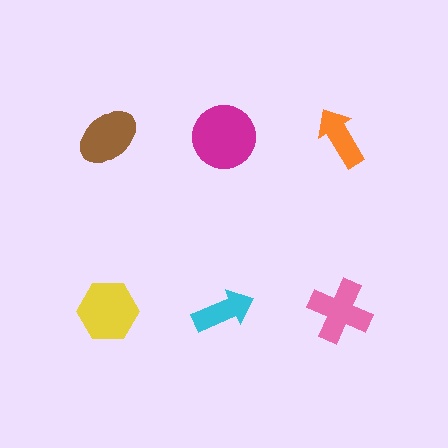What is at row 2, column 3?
A pink cross.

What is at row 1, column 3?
An orange arrow.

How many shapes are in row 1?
3 shapes.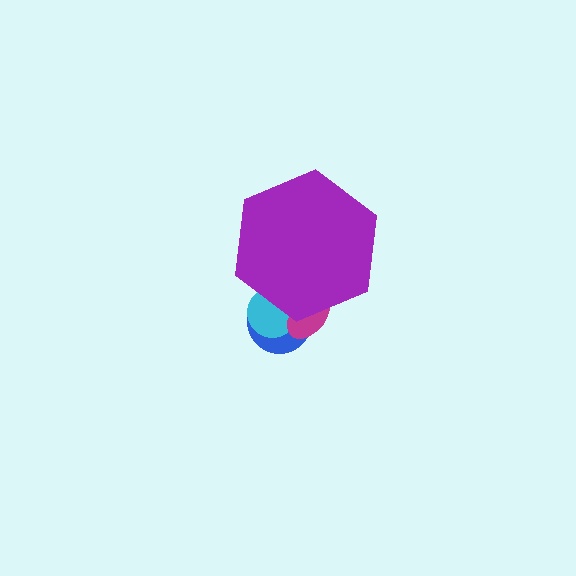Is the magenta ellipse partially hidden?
Yes, the magenta ellipse is partially hidden behind the purple hexagon.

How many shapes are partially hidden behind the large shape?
3 shapes are partially hidden.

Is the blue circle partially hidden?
Yes, the blue circle is partially hidden behind the purple hexagon.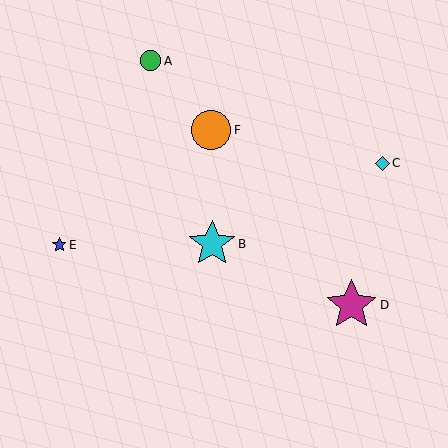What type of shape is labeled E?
Shape E is a blue star.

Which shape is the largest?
The magenta star (labeled D) is the largest.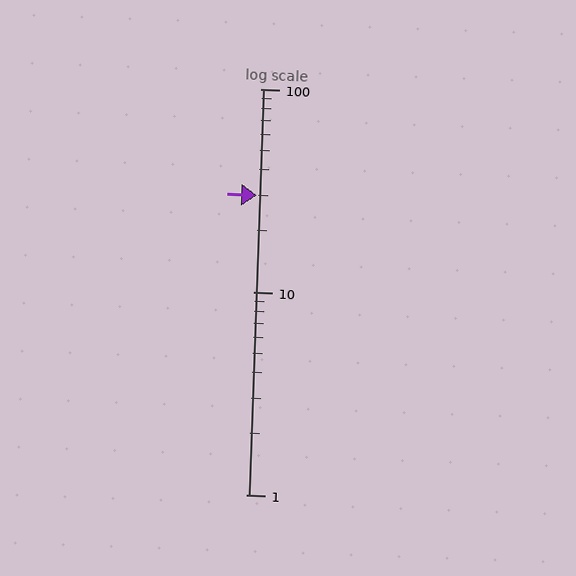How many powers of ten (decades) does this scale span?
The scale spans 2 decades, from 1 to 100.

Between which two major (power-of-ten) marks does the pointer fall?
The pointer is between 10 and 100.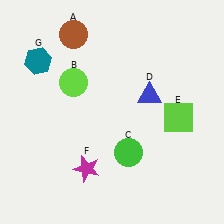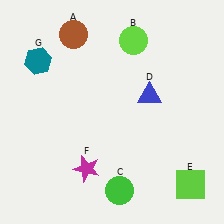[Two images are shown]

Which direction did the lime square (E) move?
The lime square (E) moved down.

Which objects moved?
The objects that moved are: the lime circle (B), the green circle (C), the lime square (E).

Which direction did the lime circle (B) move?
The lime circle (B) moved right.